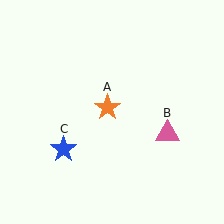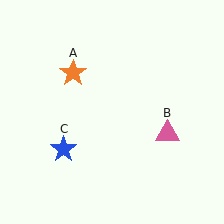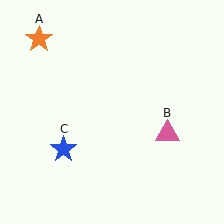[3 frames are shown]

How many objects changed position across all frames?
1 object changed position: orange star (object A).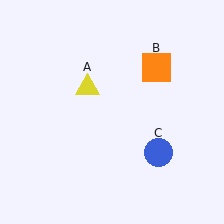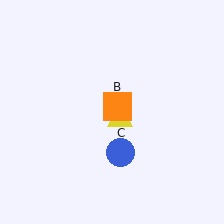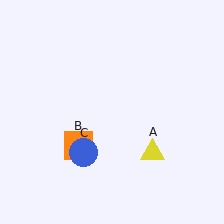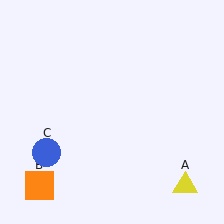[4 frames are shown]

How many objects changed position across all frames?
3 objects changed position: yellow triangle (object A), orange square (object B), blue circle (object C).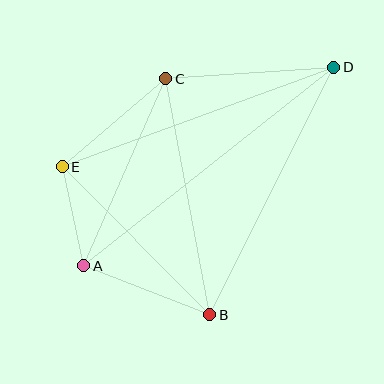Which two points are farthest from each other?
Points A and D are farthest from each other.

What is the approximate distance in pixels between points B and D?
The distance between B and D is approximately 277 pixels.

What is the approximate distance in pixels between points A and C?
The distance between A and C is approximately 204 pixels.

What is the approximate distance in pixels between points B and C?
The distance between B and C is approximately 240 pixels.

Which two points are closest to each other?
Points A and E are closest to each other.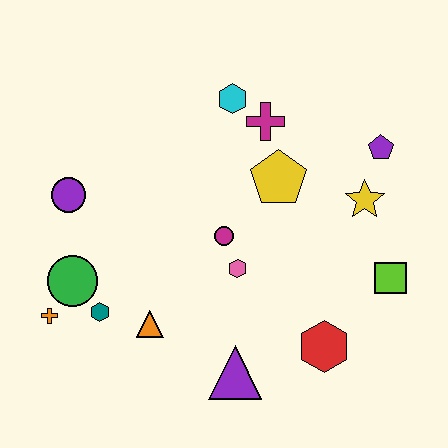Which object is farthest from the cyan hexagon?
The orange cross is farthest from the cyan hexagon.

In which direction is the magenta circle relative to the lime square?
The magenta circle is to the left of the lime square.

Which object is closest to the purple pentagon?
The yellow star is closest to the purple pentagon.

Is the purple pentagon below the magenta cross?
Yes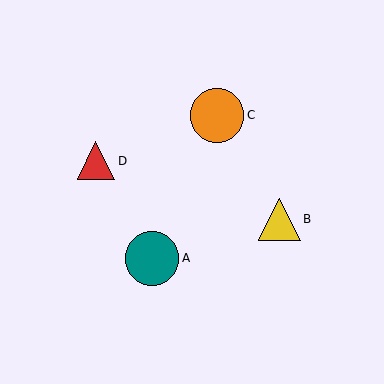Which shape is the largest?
The orange circle (labeled C) is the largest.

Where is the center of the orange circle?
The center of the orange circle is at (217, 115).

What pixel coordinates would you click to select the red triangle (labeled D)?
Click at (96, 161) to select the red triangle D.